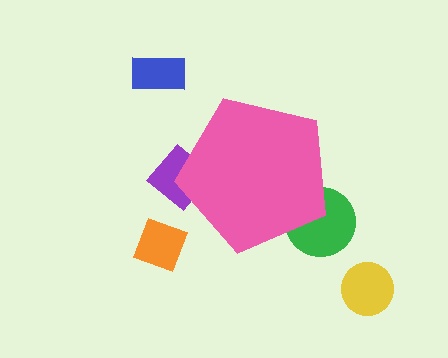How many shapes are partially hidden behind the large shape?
2 shapes are partially hidden.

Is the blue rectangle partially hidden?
No, the blue rectangle is fully visible.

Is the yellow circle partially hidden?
No, the yellow circle is fully visible.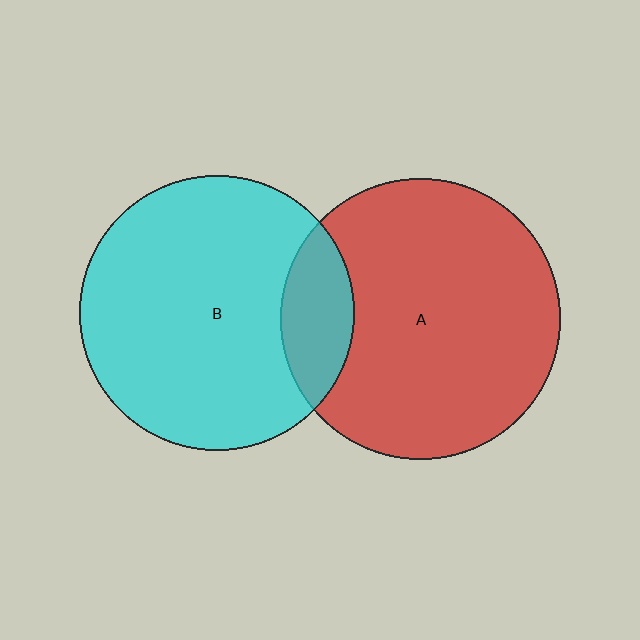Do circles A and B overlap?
Yes.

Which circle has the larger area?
Circle A (red).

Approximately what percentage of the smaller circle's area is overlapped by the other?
Approximately 15%.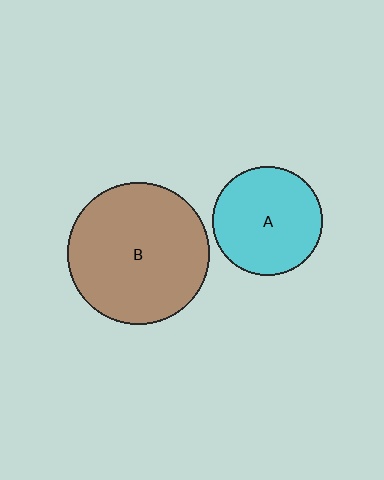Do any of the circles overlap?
No, none of the circles overlap.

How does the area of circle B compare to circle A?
Approximately 1.7 times.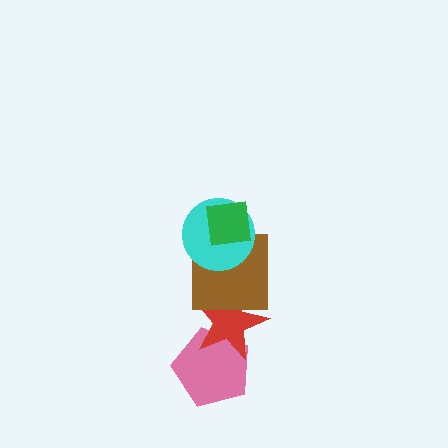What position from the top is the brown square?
The brown square is 3rd from the top.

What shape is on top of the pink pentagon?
The red star is on top of the pink pentagon.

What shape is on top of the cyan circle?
The green square is on top of the cyan circle.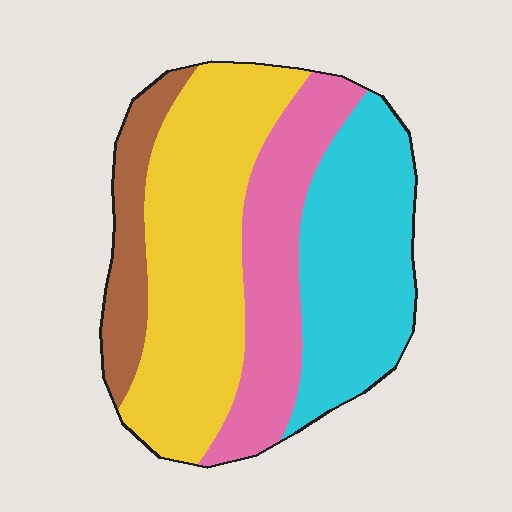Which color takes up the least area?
Brown, at roughly 10%.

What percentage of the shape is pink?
Pink covers 22% of the shape.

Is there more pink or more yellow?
Yellow.